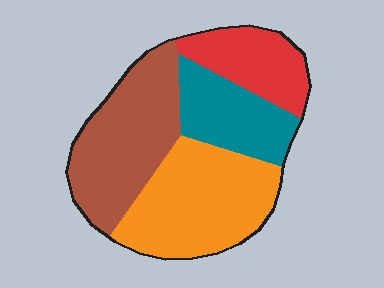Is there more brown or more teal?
Brown.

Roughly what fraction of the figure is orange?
Orange covers roughly 35% of the figure.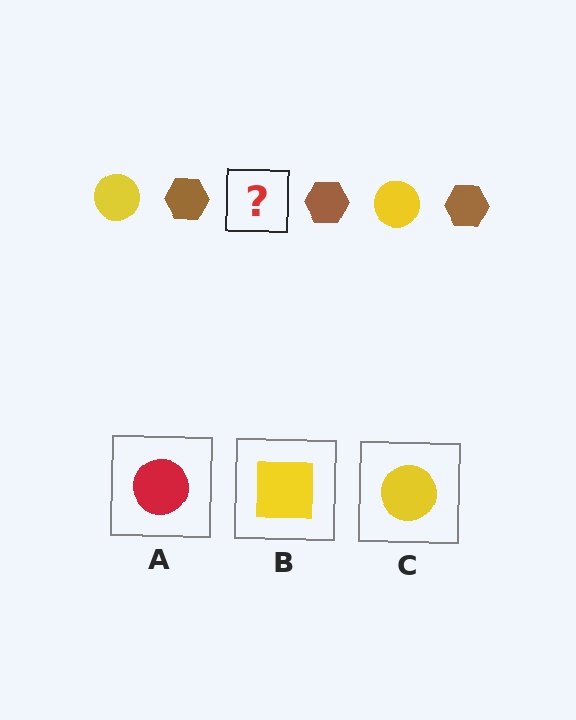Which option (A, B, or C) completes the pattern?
C.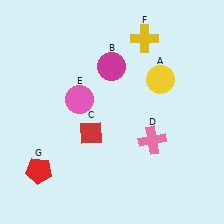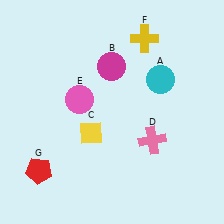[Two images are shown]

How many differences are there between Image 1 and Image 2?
There are 2 differences between the two images.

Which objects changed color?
A changed from yellow to cyan. C changed from red to yellow.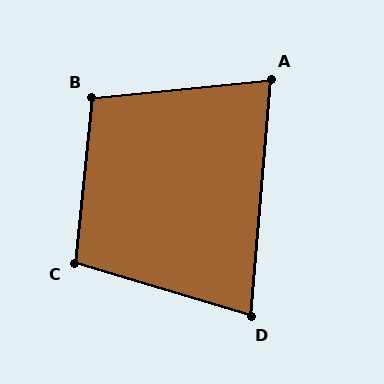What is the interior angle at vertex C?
Approximately 101 degrees (obtuse).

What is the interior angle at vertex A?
Approximately 79 degrees (acute).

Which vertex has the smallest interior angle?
D, at approximately 78 degrees.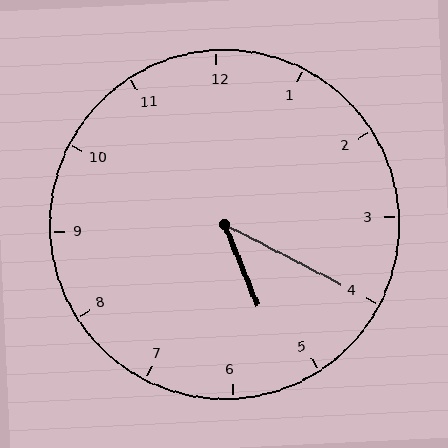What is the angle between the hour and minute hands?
Approximately 40 degrees.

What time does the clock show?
5:20.